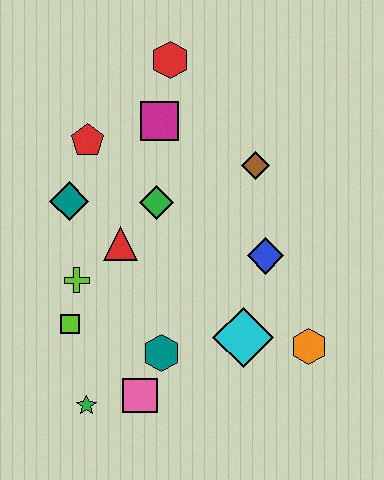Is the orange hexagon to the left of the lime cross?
No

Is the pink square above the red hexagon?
No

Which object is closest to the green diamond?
The red triangle is closest to the green diamond.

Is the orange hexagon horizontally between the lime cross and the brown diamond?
No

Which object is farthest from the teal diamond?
The orange hexagon is farthest from the teal diamond.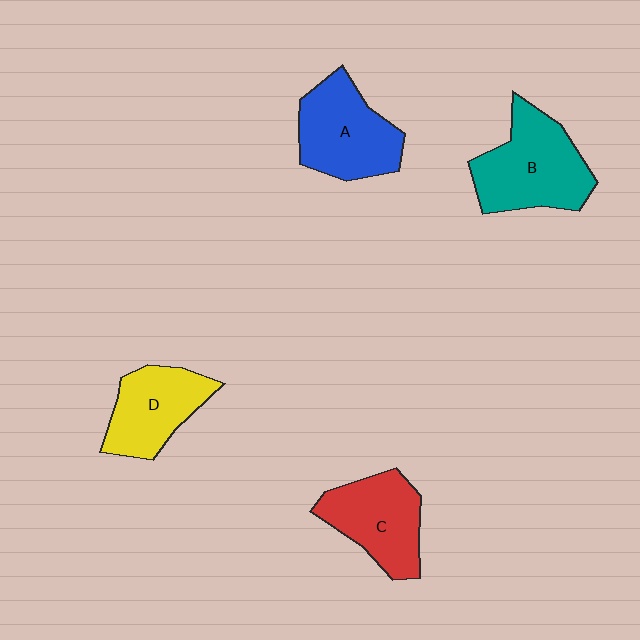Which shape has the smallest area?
Shape D (yellow).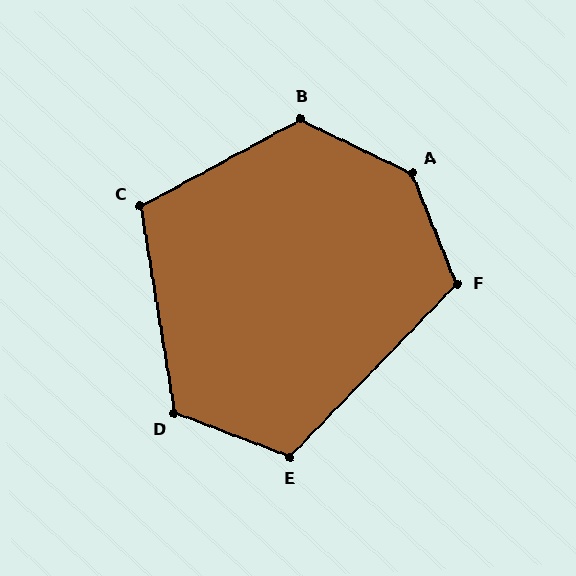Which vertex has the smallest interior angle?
C, at approximately 109 degrees.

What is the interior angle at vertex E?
Approximately 113 degrees (obtuse).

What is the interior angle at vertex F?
Approximately 114 degrees (obtuse).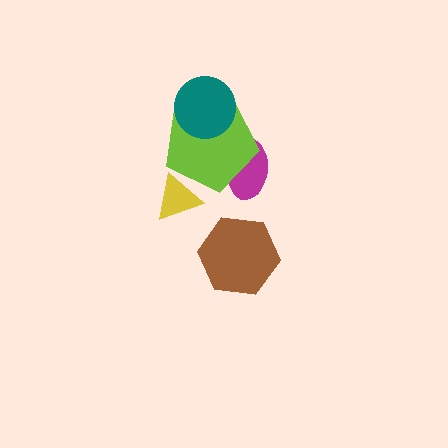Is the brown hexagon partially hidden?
No, no other shape covers it.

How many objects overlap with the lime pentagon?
3 objects overlap with the lime pentagon.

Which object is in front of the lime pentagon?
The teal circle is in front of the lime pentagon.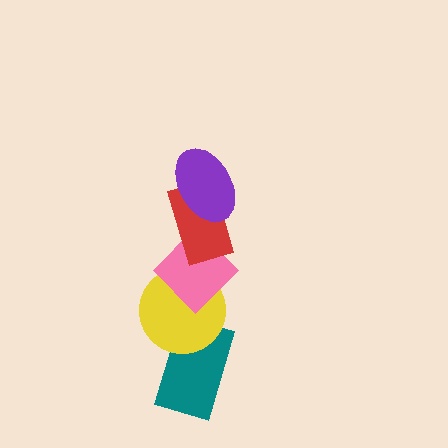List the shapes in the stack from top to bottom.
From top to bottom: the purple ellipse, the red rectangle, the pink diamond, the yellow circle, the teal rectangle.